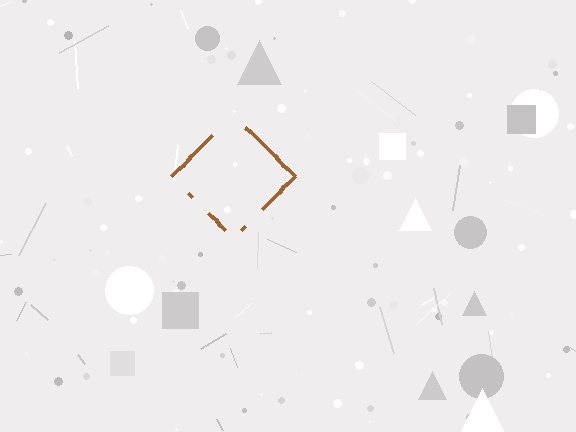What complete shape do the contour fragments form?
The contour fragments form a diamond.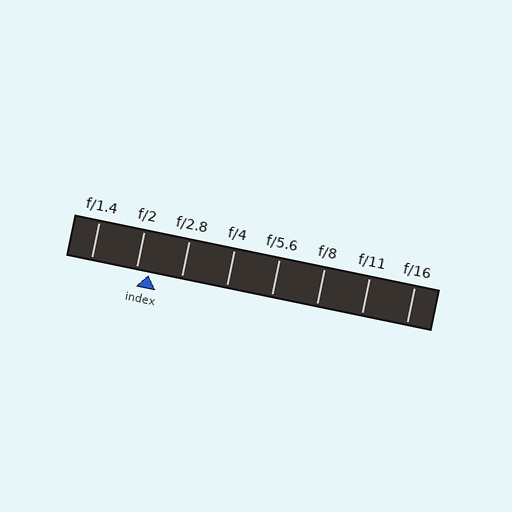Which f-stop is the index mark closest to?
The index mark is closest to f/2.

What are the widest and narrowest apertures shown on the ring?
The widest aperture shown is f/1.4 and the narrowest is f/16.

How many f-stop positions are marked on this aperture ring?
There are 8 f-stop positions marked.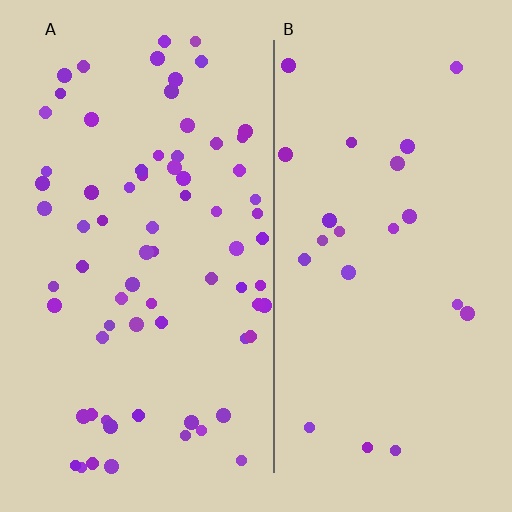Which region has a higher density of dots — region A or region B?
A (the left).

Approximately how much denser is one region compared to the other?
Approximately 3.2× — region A over region B.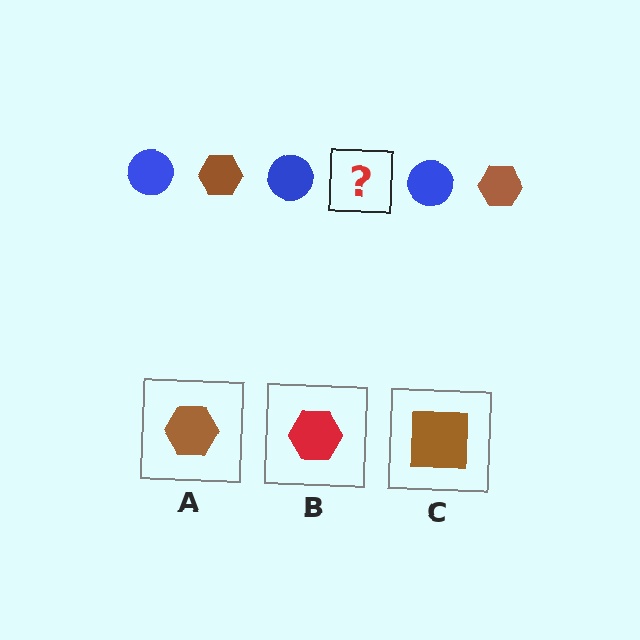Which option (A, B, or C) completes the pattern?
A.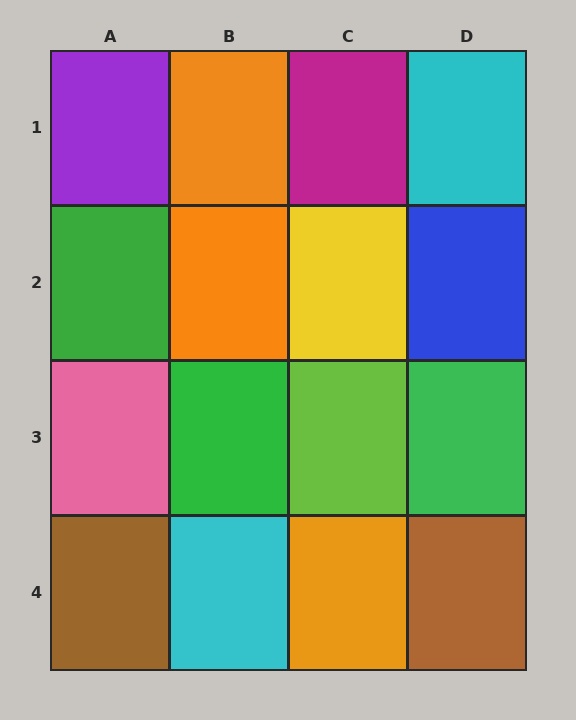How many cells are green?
3 cells are green.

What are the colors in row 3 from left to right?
Pink, green, lime, green.